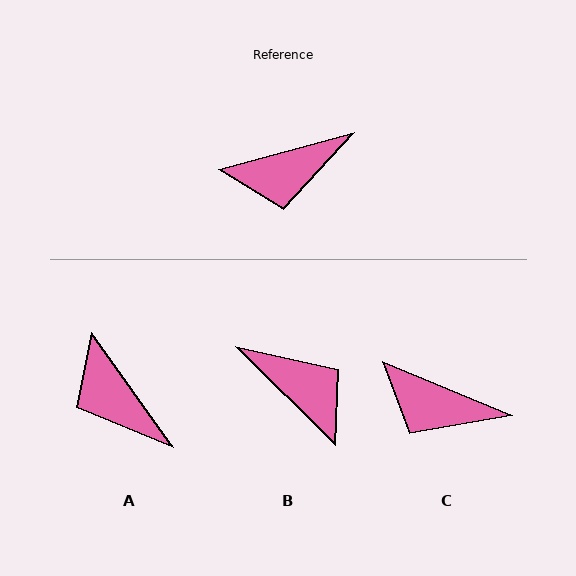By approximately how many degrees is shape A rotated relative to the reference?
Approximately 70 degrees clockwise.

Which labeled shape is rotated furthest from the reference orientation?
B, about 120 degrees away.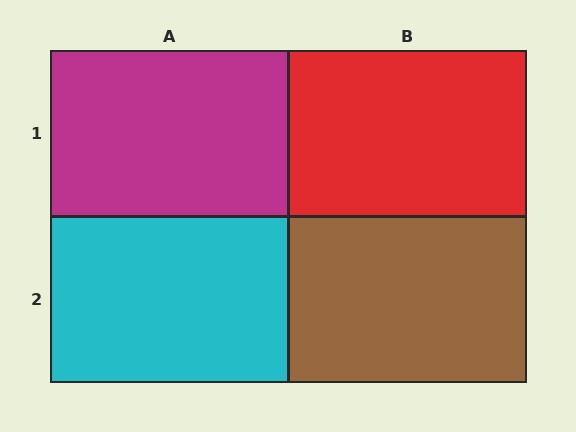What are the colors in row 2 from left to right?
Cyan, brown.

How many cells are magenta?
1 cell is magenta.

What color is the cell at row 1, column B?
Red.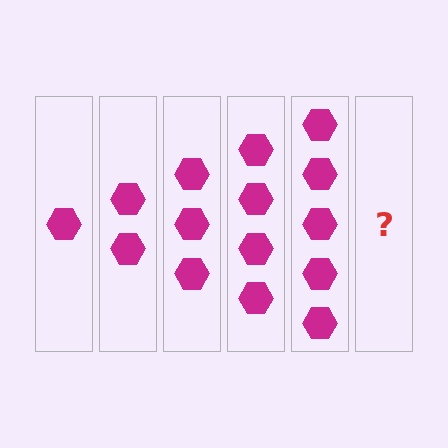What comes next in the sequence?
The next element should be 6 hexagons.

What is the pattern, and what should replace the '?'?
The pattern is that each step adds one more hexagon. The '?' should be 6 hexagons.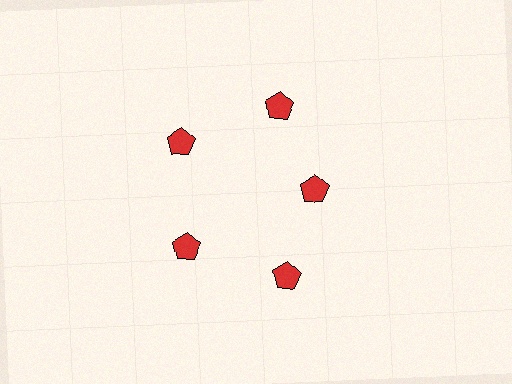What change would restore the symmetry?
The symmetry would be restored by moving it outward, back onto the ring so that all 5 pentagons sit at equal angles and equal distance from the center.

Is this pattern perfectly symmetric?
No. The 5 red pentagons are arranged in a ring, but one element near the 3 o'clock position is pulled inward toward the center, breaking the 5-fold rotational symmetry.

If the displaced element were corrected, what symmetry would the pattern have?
It would have 5-fold rotational symmetry — the pattern would map onto itself every 72 degrees.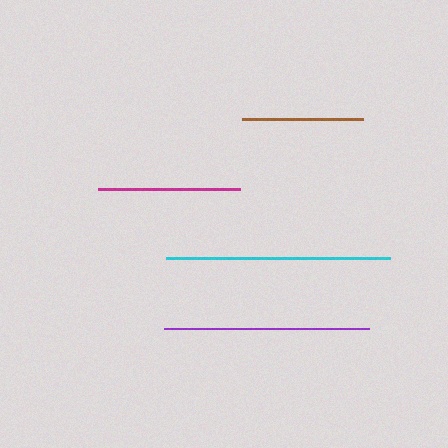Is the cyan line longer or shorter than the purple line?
The cyan line is longer than the purple line.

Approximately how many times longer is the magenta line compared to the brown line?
The magenta line is approximately 1.2 times the length of the brown line.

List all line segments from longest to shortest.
From longest to shortest: cyan, purple, magenta, brown.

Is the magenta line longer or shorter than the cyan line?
The cyan line is longer than the magenta line.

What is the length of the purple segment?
The purple segment is approximately 205 pixels long.